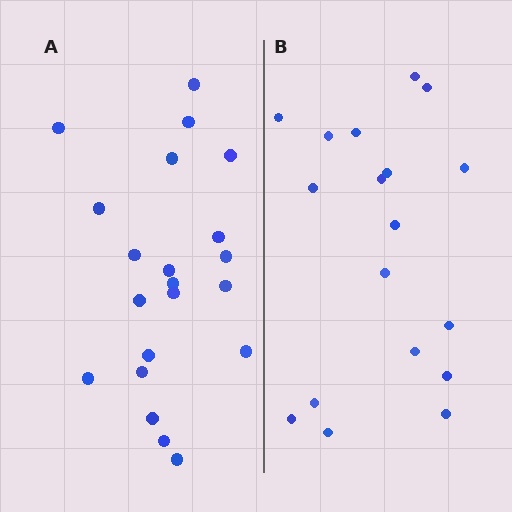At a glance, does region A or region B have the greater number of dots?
Region A (the left region) has more dots.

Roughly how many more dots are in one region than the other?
Region A has just a few more — roughly 2 or 3 more dots than region B.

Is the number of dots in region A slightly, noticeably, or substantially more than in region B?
Region A has only slightly more — the two regions are fairly close. The ratio is roughly 1.2 to 1.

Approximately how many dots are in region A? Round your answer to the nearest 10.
About 20 dots. (The exact count is 21, which rounds to 20.)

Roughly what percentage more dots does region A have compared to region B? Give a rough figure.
About 15% more.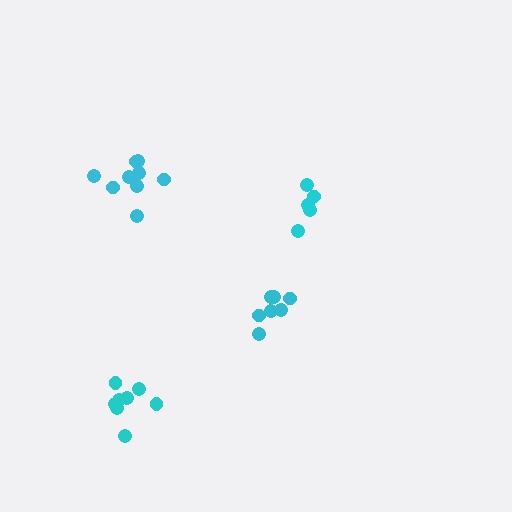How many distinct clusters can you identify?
There are 4 distinct clusters.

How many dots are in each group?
Group 1: 7 dots, Group 2: 8 dots, Group 3: 9 dots, Group 4: 5 dots (29 total).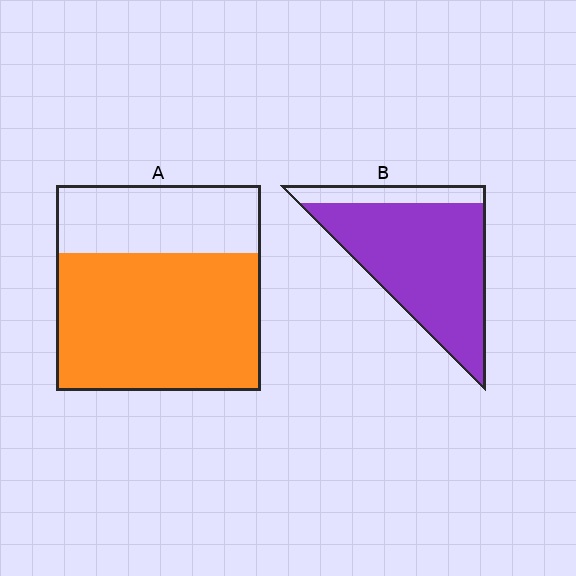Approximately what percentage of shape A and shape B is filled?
A is approximately 65% and B is approximately 85%.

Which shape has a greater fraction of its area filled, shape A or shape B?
Shape B.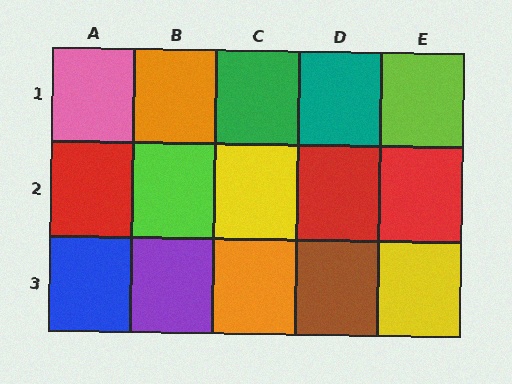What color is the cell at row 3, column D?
Brown.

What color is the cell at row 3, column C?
Orange.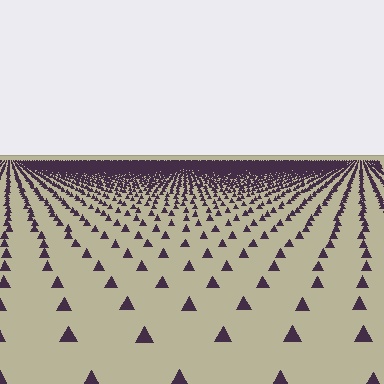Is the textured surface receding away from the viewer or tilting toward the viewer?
The surface is receding away from the viewer. Texture elements get smaller and denser toward the top.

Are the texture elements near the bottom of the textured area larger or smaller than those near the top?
Larger. Near the bottom, elements are closer to the viewer and appear at a bigger on-screen size.